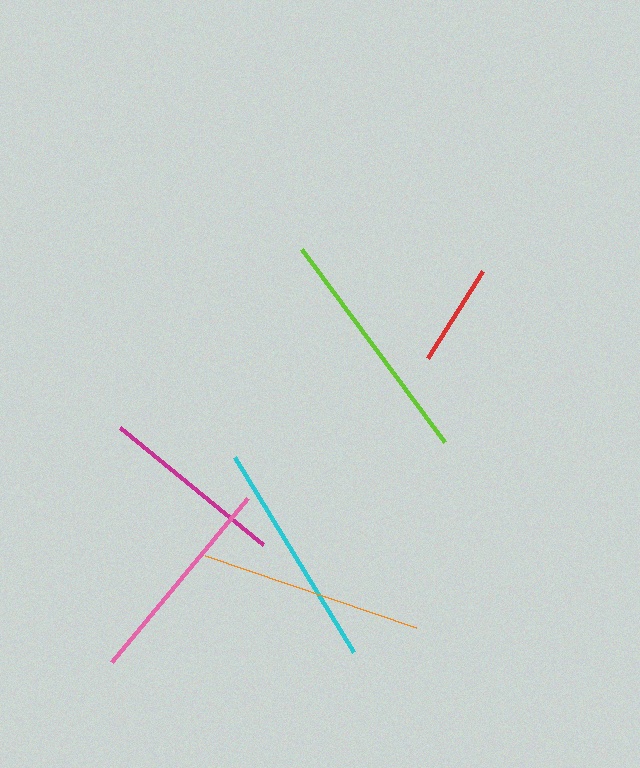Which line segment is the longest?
The lime line is the longest at approximately 240 pixels.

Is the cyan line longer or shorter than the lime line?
The lime line is longer than the cyan line.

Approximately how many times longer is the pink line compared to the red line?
The pink line is approximately 2.1 times the length of the red line.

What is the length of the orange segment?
The orange segment is approximately 223 pixels long.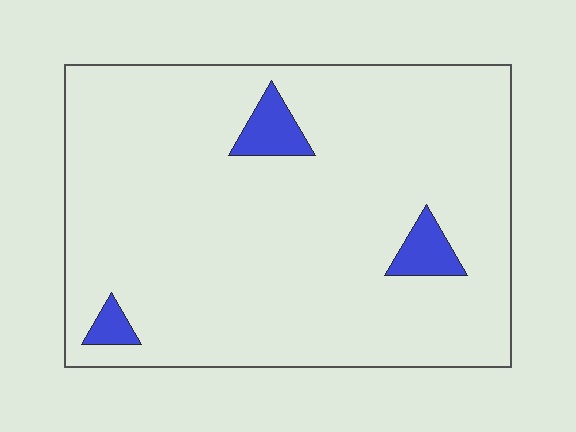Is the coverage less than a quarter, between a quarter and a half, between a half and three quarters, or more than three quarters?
Less than a quarter.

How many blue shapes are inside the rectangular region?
3.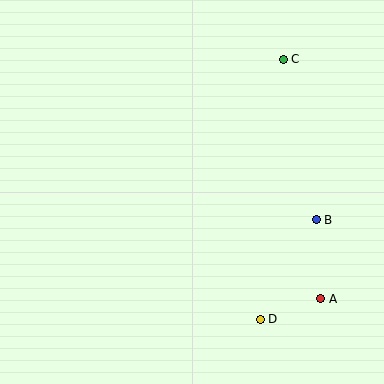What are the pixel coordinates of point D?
Point D is at (260, 319).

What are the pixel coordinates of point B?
Point B is at (316, 220).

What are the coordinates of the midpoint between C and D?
The midpoint between C and D is at (272, 189).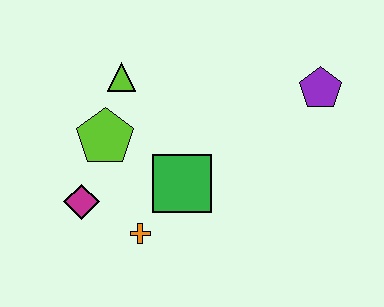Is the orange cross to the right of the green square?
No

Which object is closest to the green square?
The orange cross is closest to the green square.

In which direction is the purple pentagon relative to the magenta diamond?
The purple pentagon is to the right of the magenta diamond.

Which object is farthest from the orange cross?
The purple pentagon is farthest from the orange cross.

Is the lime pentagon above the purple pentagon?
No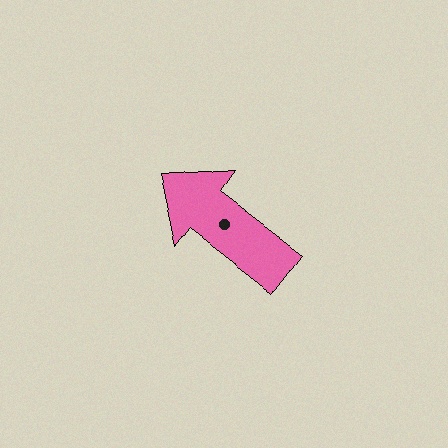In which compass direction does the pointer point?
Northwest.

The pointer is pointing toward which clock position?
Roughly 10 o'clock.